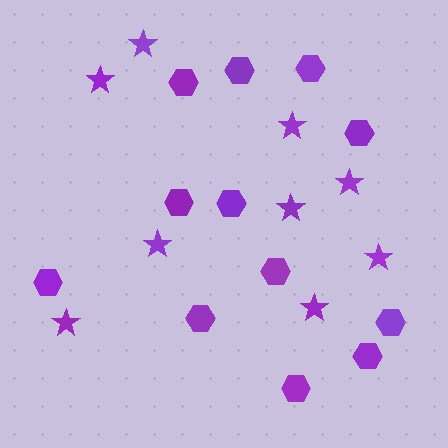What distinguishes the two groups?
There are 2 groups: one group of stars (9) and one group of hexagons (12).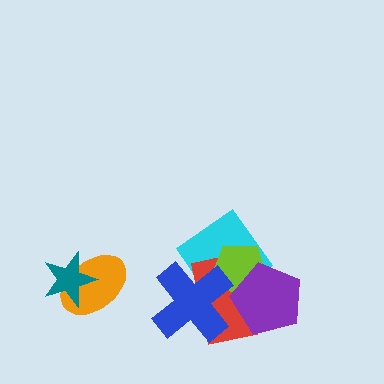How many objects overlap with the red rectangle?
4 objects overlap with the red rectangle.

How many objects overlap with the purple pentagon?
3 objects overlap with the purple pentagon.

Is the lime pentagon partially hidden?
Yes, it is partially covered by another shape.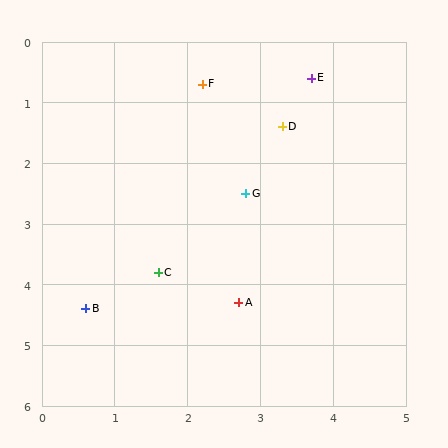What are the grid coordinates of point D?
Point D is at approximately (3.3, 1.4).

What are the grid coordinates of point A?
Point A is at approximately (2.7, 4.3).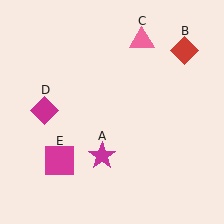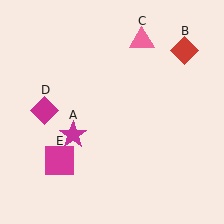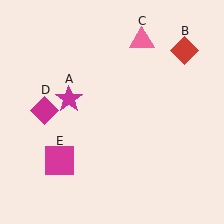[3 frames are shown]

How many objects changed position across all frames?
1 object changed position: magenta star (object A).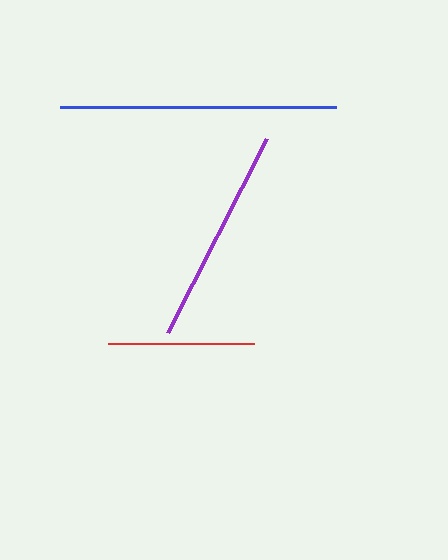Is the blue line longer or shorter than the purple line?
The blue line is longer than the purple line.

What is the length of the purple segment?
The purple segment is approximately 218 pixels long.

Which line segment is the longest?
The blue line is the longest at approximately 276 pixels.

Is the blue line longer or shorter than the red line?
The blue line is longer than the red line.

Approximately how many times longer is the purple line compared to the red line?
The purple line is approximately 1.5 times the length of the red line.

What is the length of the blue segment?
The blue segment is approximately 276 pixels long.